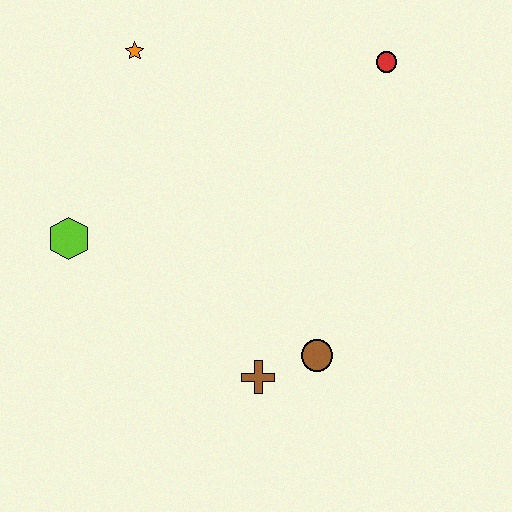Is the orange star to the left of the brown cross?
Yes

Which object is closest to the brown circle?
The brown cross is closest to the brown circle.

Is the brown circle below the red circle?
Yes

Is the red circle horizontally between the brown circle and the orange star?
No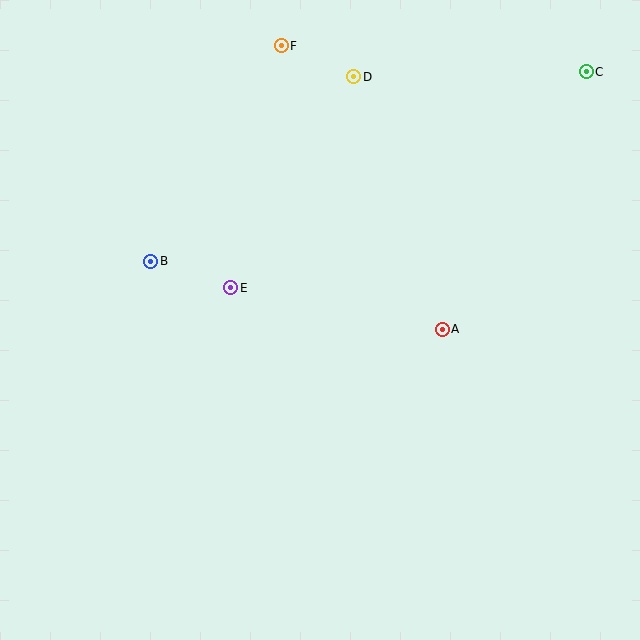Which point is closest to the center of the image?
Point E at (231, 288) is closest to the center.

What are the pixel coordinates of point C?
Point C is at (586, 72).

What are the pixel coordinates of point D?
Point D is at (354, 77).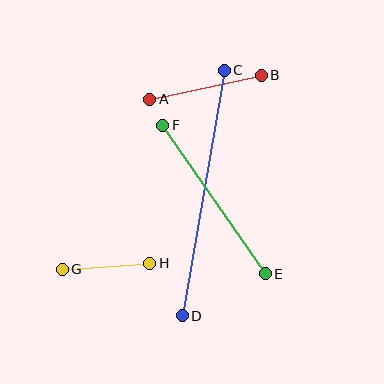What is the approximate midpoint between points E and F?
The midpoint is at approximately (214, 199) pixels.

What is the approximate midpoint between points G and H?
The midpoint is at approximately (106, 266) pixels.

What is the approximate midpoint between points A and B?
The midpoint is at approximately (206, 87) pixels.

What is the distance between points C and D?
The distance is approximately 249 pixels.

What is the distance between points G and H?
The distance is approximately 88 pixels.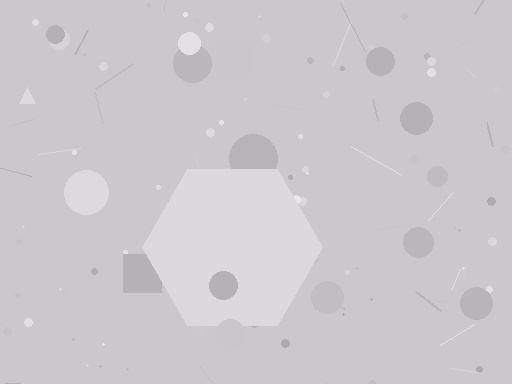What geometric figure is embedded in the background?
A hexagon is embedded in the background.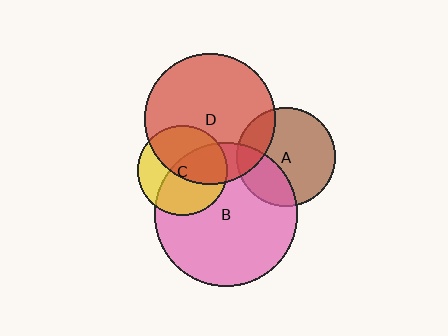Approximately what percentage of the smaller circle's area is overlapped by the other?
Approximately 55%.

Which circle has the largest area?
Circle B (pink).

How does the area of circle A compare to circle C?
Approximately 1.2 times.